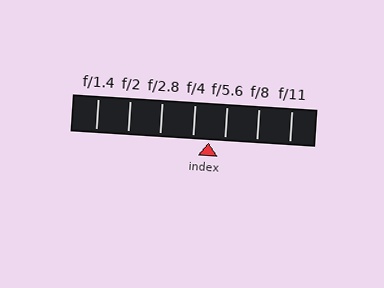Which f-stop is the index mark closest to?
The index mark is closest to f/4.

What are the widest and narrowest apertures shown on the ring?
The widest aperture shown is f/1.4 and the narrowest is f/11.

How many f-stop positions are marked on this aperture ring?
There are 7 f-stop positions marked.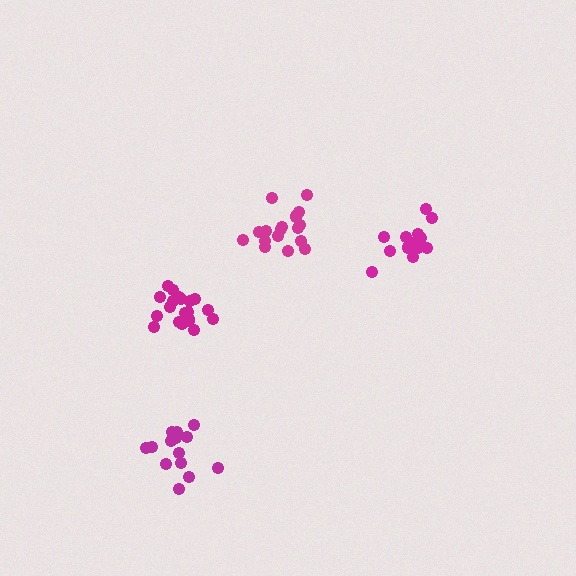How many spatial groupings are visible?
There are 4 spatial groupings.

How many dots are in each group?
Group 1: 20 dots, Group 2: 14 dots, Group 3: 17 dots, Group 4: 14 dots (65 total).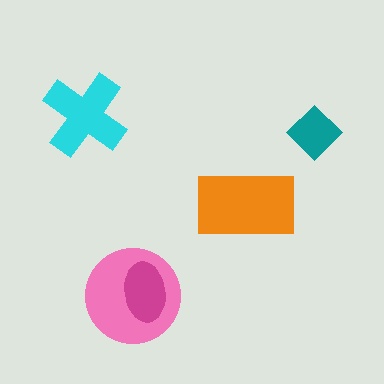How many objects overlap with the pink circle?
1 object overlaps with the pink circle.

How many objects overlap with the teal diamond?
0 objects overlap with the teal diamond.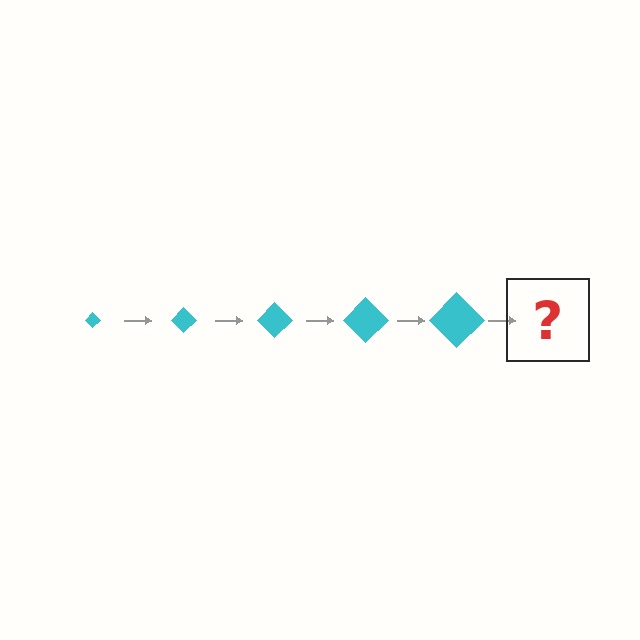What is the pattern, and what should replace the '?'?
The pattern is that the diamond gets progressively larger each step. The '?' should be a cyan diamond, larger than the previous one.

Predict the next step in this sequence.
The next step is a cyan diamond, larger than the previous one.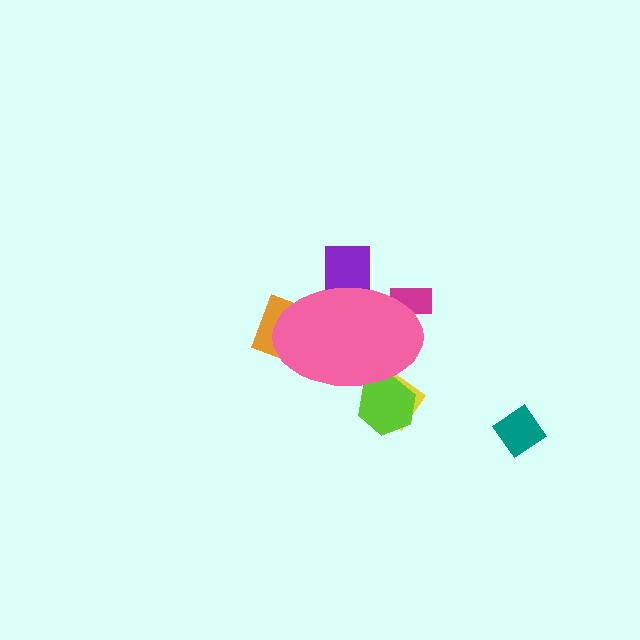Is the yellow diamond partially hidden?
Yes, the yellow diamond is partially hidden behind the pink ellipse.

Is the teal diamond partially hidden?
No, the teal diamond is fully visible.